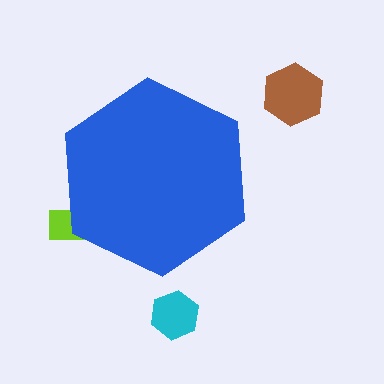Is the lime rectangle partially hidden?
Yes, the lime rectangle is partially hidden behind the blue hexagon.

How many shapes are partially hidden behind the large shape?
1 shape is partially hidden.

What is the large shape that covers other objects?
A blue hexagon.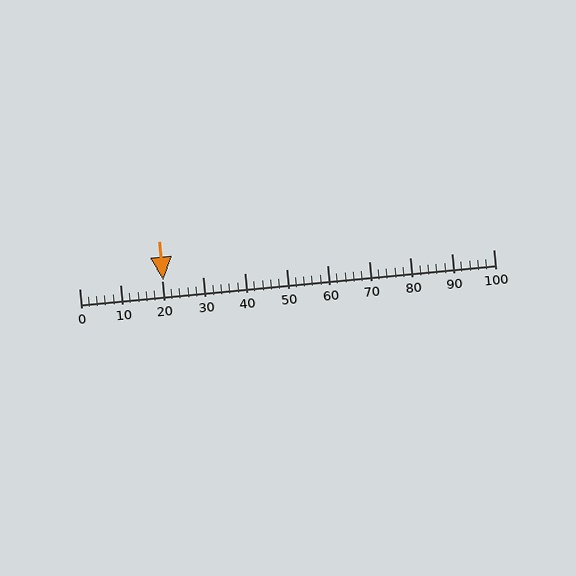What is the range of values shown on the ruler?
The ruler shows values from 0 to 100.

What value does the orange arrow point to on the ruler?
The orange arrow points to approximately 20.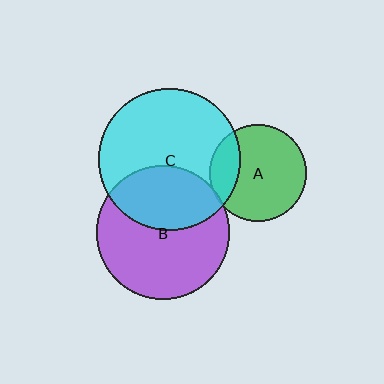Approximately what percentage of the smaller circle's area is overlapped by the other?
Approximately 20%.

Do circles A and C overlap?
Yes.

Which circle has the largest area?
Circle C (cyan).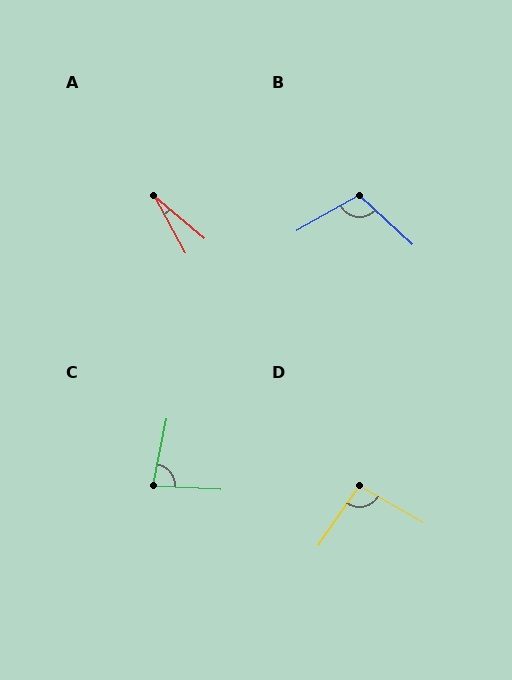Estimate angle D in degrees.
Approximately 95 degrees.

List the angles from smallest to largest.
A (21°), C (82°), D (95°), B (107°).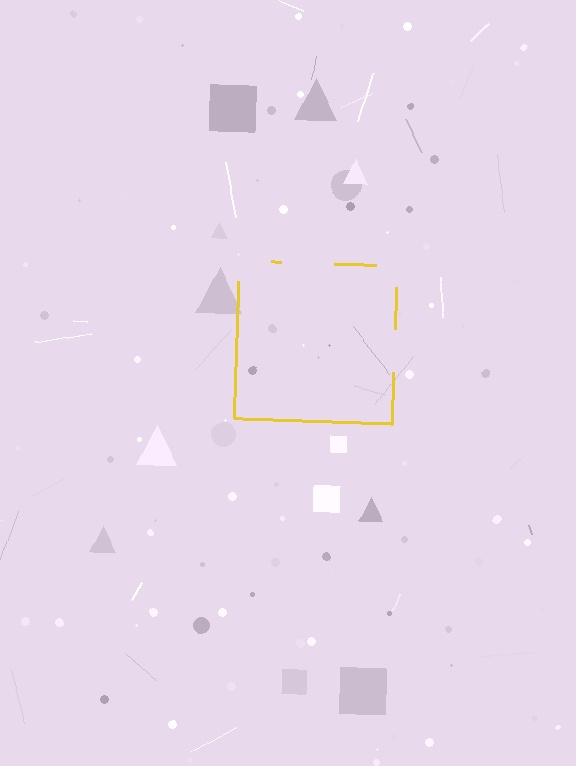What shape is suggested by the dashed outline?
The dashed outline suggests a square.